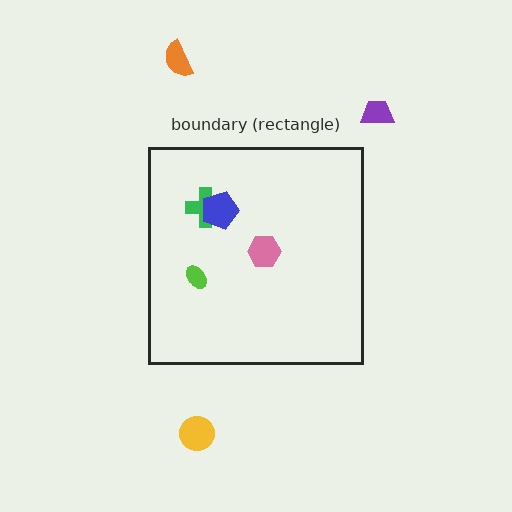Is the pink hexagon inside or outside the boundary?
Inside.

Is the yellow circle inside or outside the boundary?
Outside.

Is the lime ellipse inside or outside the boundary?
Inside.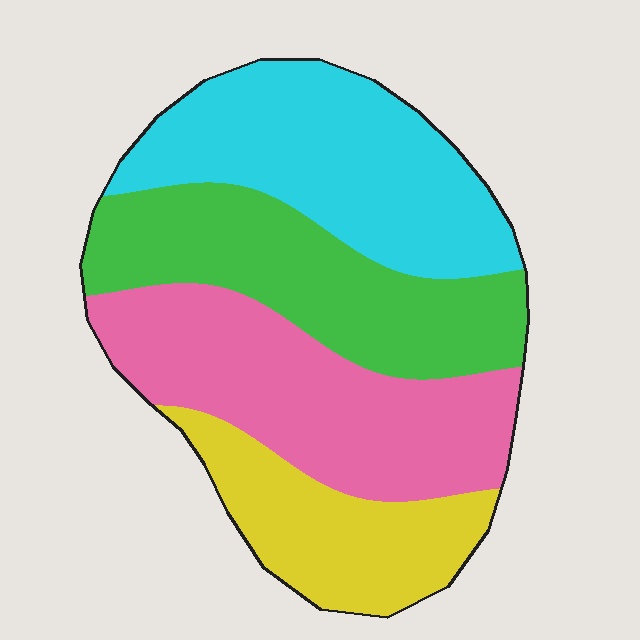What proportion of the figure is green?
Green covers roughly 25% of the figure.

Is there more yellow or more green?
Green.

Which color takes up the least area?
Yellow, at roughly 15%.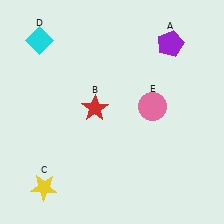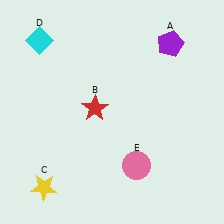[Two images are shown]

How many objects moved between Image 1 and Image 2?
1 object moved between the two images.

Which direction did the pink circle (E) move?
The pink circle (E) moved down.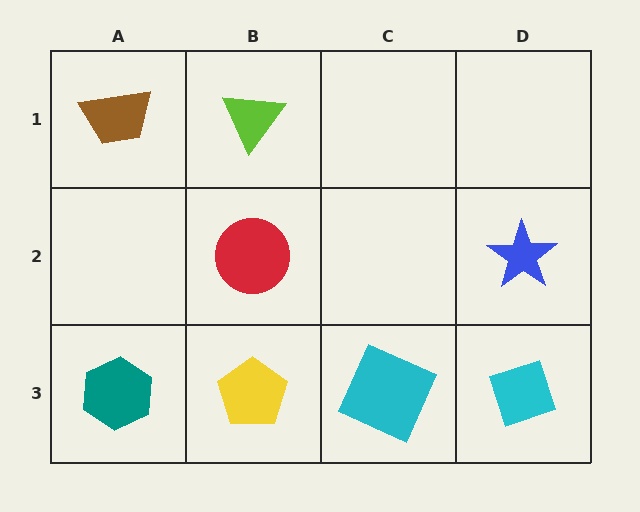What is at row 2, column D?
A blue star.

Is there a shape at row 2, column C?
No, that cell is empty.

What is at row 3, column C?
A cyan square.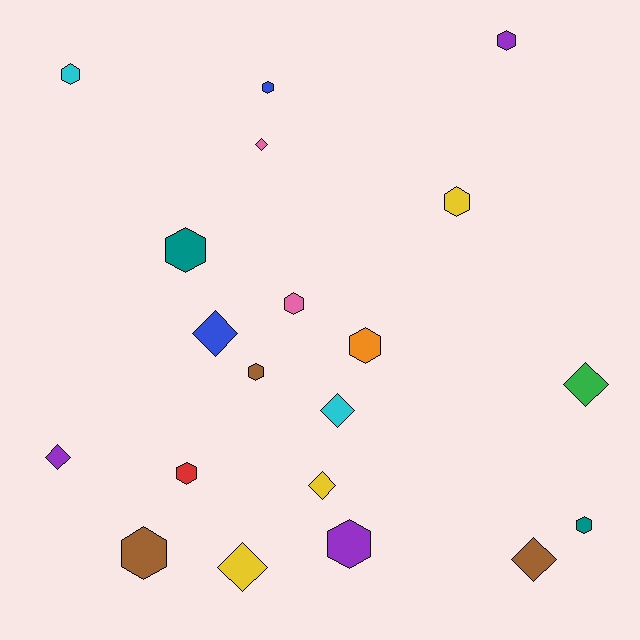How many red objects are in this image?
There is 1 red object.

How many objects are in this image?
There are 20 objects.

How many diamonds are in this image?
There are 8 diamonds.